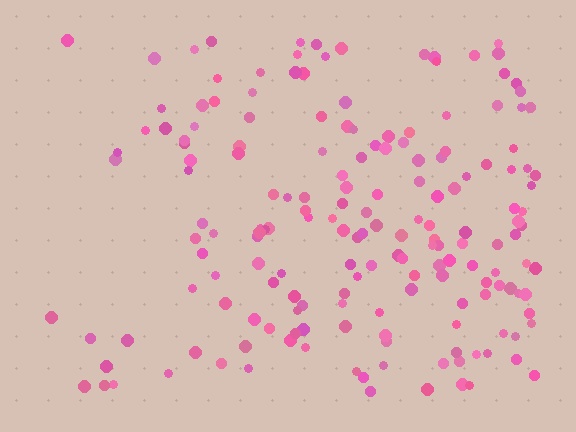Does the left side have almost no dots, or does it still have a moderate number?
Still a moderate number, just noticeably fewer than the right.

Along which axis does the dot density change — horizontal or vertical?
Horizontal.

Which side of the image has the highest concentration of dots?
The right.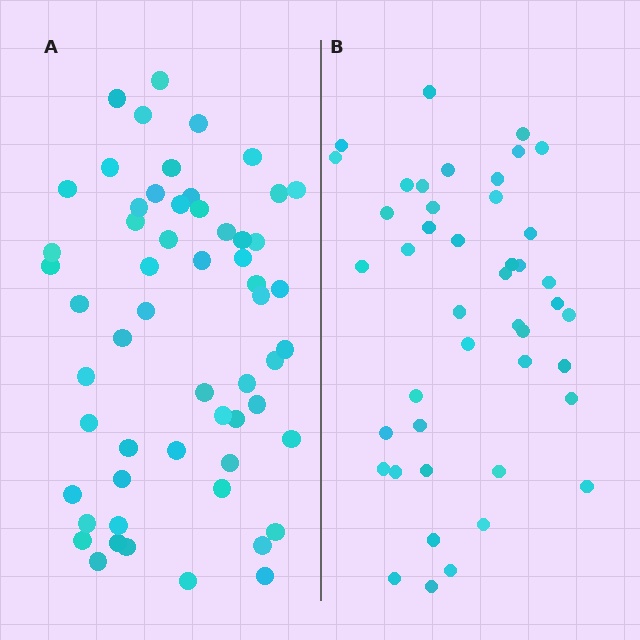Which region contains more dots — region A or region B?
Region A (the left region) has more dots.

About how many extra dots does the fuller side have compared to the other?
Region A has approximately 15 more dots than region B.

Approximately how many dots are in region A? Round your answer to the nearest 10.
About 60 dots. (The exact count is 57, which rounds to 60.)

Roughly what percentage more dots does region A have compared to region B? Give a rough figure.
About 30% more.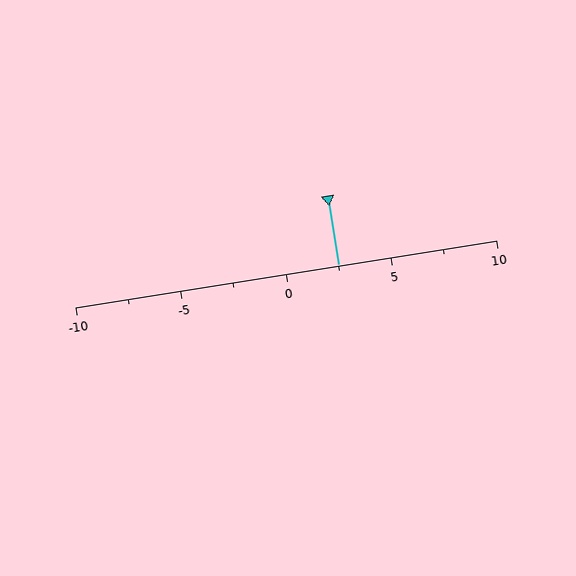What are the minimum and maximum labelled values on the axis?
The axis runs from -10 to 10.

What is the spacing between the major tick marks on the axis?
The major ticks are spaced 5 apart.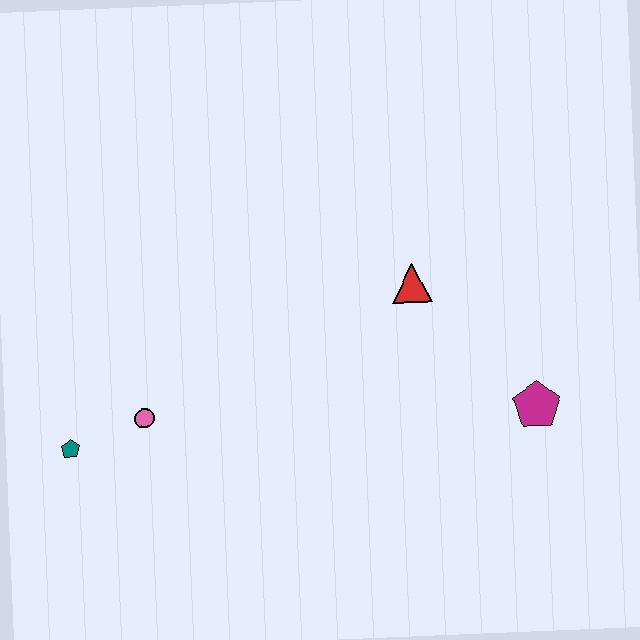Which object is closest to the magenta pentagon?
The red triangle is closest to the magenta pentagon.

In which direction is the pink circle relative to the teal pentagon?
The pink circle is to the right of the teal pentagon.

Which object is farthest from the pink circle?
The magenta pentagon is farthest from the pink circle.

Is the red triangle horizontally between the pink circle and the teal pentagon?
No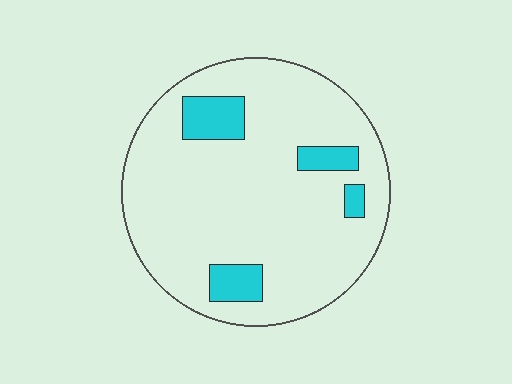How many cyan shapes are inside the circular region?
4.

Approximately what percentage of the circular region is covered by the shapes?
Approximately 10%.